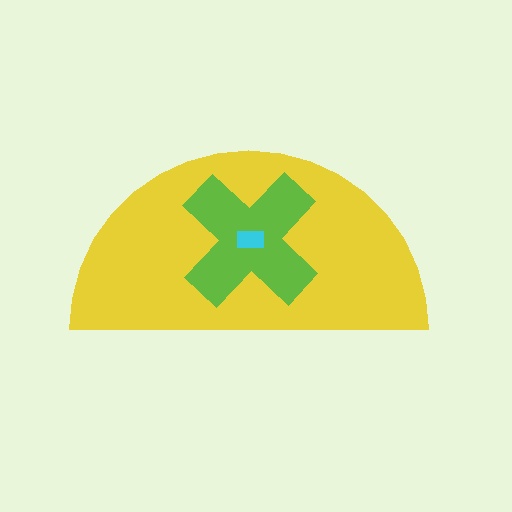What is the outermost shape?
The yellow semicircle.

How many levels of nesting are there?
3.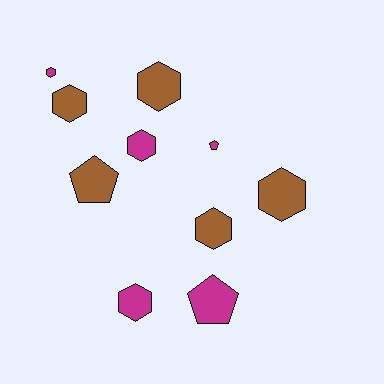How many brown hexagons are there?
There are 4 brown hexagons.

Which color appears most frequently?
Magenta, with 5 objects.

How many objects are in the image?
There are 10 objects.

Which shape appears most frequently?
Hexagon, with 7 objects.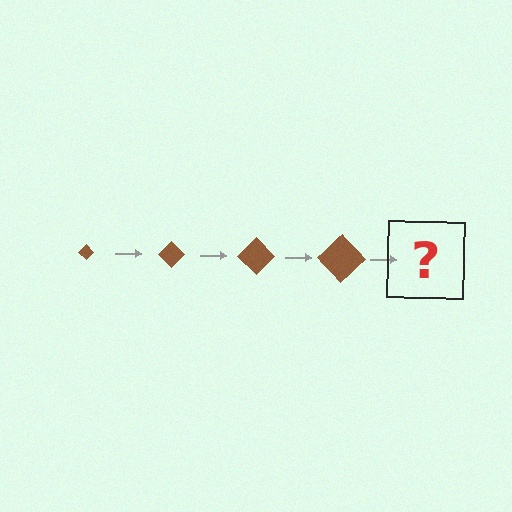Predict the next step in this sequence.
The next step is a brown diamond, larger than the previous one.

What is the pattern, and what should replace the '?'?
The pattern is that the diamond gets progressively larger each step. The '?' should be a brown diamond, larger than the previous one.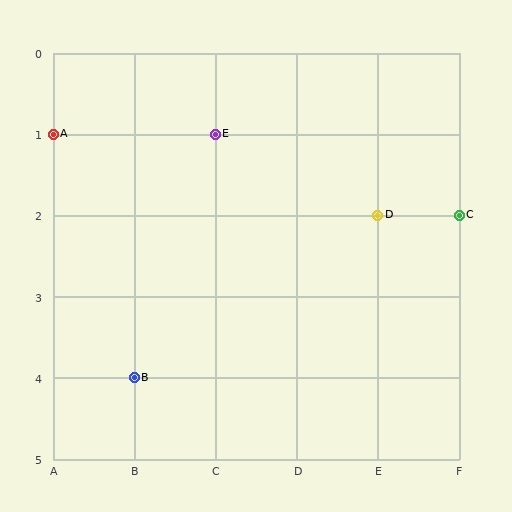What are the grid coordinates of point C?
Point C is at grid coordinates (F, 2).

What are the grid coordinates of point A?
Point A is at grid coordinates (A, 1).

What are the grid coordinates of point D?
Point D is at grid coordinates (E, 2).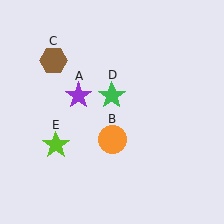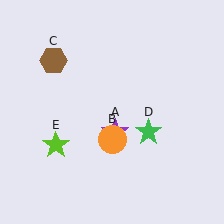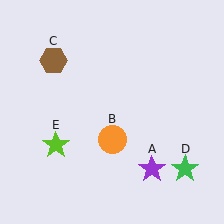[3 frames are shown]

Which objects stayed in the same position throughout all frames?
Orange circle (object B) and brown hexagon (object C) and lime star (object E) remained stationary.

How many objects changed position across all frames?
2 objects changed position: purple star (object A), green star (object D).